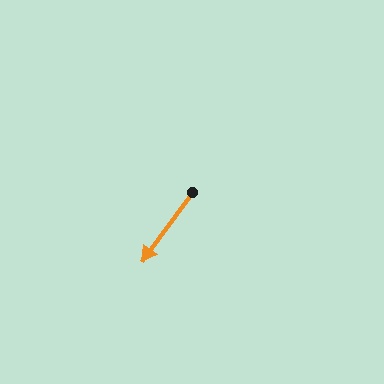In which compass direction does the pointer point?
Southwest.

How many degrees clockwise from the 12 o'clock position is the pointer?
Approximately 216 degrees.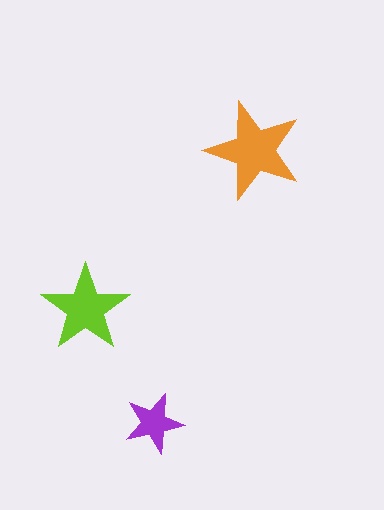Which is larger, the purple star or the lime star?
The lime one.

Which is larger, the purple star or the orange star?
The orange one.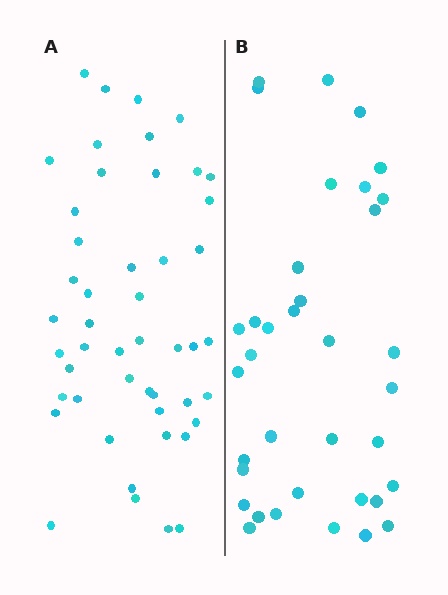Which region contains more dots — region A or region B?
Region A (the left region) has more dots.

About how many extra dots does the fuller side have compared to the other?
Region A has roughly 12 or so more dots than region B.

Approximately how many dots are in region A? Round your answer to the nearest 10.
About 50 dots. (The exact count is 48, which rounds to 50.)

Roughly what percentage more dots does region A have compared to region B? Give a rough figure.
About 35% more.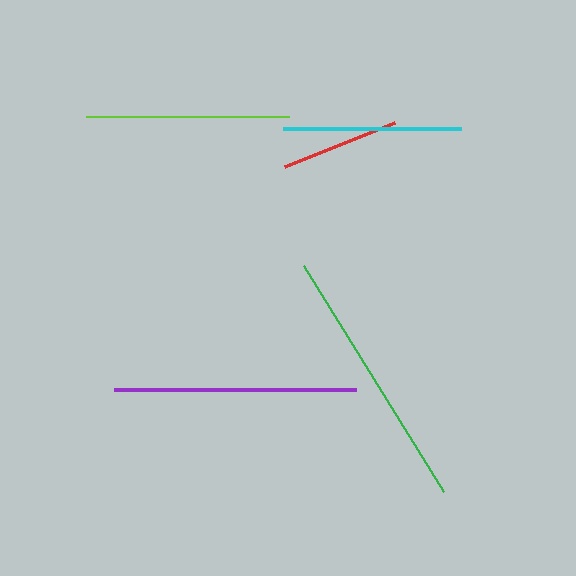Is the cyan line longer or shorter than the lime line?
The lime line is longer than the cyan line.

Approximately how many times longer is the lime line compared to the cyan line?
The lime line is approximately 1.1 times the length of the cyan line.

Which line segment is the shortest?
The red line is the shortest at approximately 119 pixels.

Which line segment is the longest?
The green line is the longest at approximately 266 pixels.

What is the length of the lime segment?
The lime segment is approximately 203 pixels long.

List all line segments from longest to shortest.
From longest to shortest: green, purple, lime, cyan, red.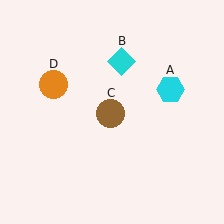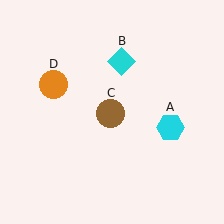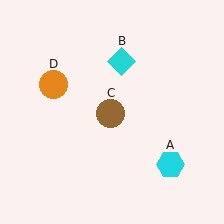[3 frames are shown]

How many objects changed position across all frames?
1 object changed position: cyan hexagon (object A).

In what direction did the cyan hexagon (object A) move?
The cyan hexagon (object A) moved down.